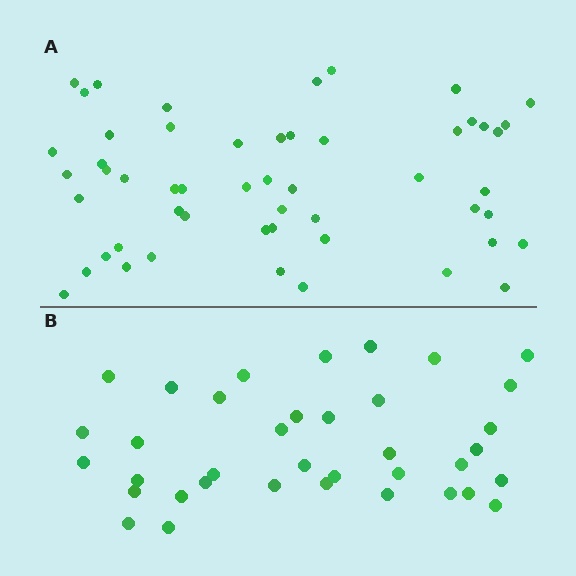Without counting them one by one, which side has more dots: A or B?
Region A (the top region) has more dots.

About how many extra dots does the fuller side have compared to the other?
Region A has approximately 15 more dots than region B.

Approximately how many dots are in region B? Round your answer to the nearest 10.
About 40 dots. (The exact count is 37, which rounds to 40.)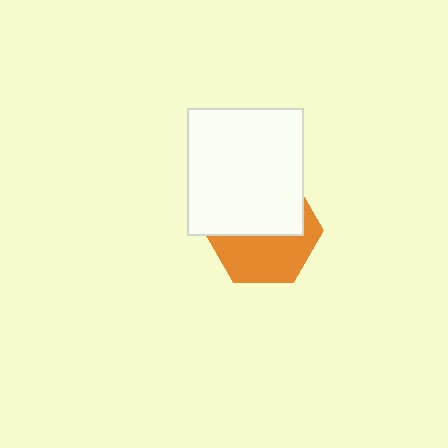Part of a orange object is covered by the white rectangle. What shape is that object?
It is a hexagon.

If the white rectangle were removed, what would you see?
You would see the complete orange hexagon.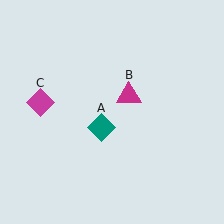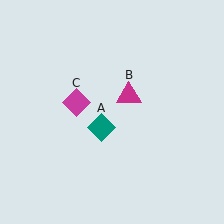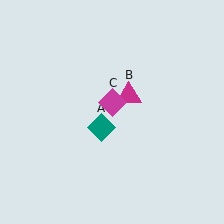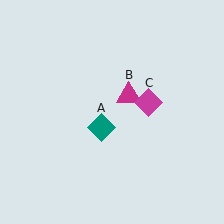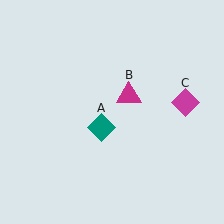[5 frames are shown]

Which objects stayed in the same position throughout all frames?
Teal diamond (object A) and magenta triangle (object B) remained stationary.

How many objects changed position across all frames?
1 object changed position: magenta diamond (object C).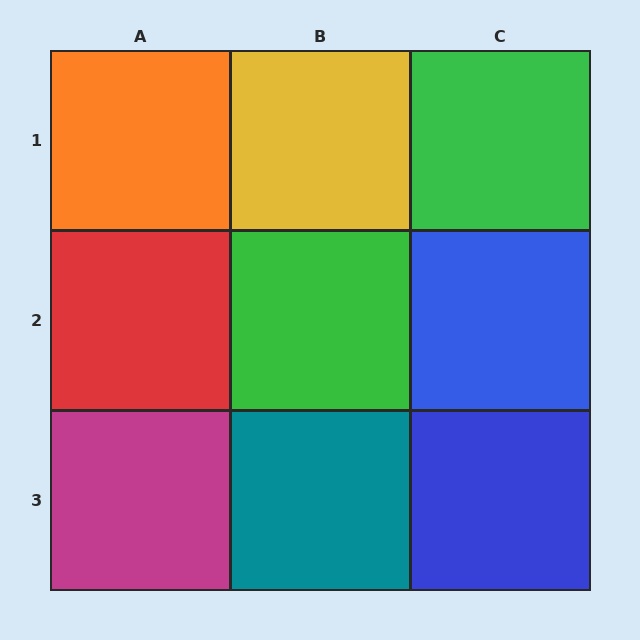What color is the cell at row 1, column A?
Orange.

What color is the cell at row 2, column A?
Red.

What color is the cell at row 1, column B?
Yellow.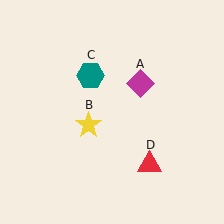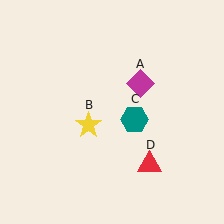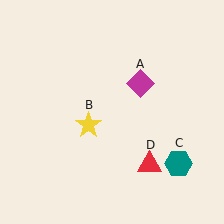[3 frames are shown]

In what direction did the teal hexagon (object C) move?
The teal hexagon (object C) moved down and to the right.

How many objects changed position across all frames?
1 object changed position: teal hexagon (object C).